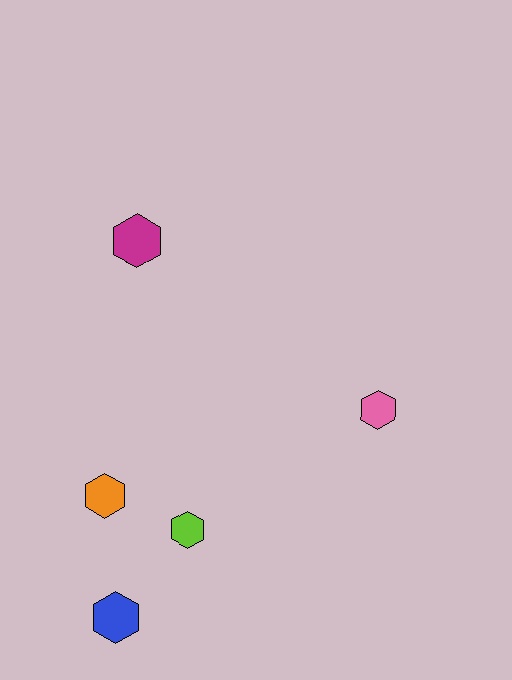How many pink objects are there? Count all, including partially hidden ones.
There is 1 pink object.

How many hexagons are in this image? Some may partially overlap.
There are 5 hexagons.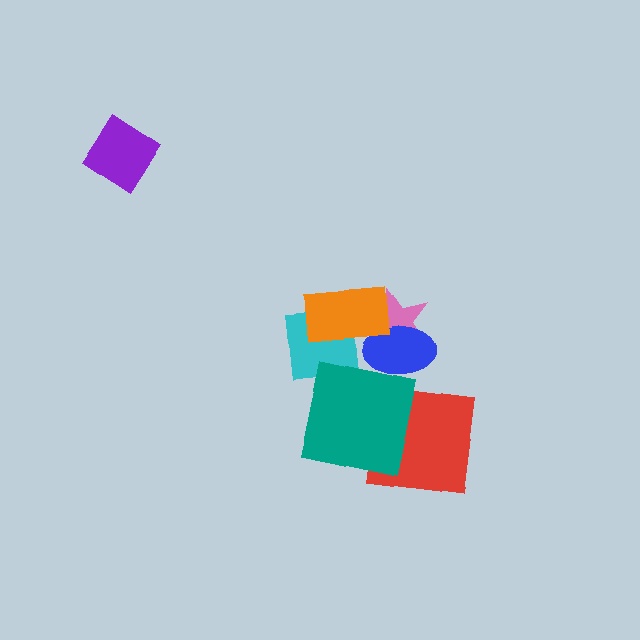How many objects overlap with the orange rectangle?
3 objects overlap with the orange rectangle.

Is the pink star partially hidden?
Yes, it is partially covered by another shape.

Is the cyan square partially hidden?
Yes, it is partially covered by another shape.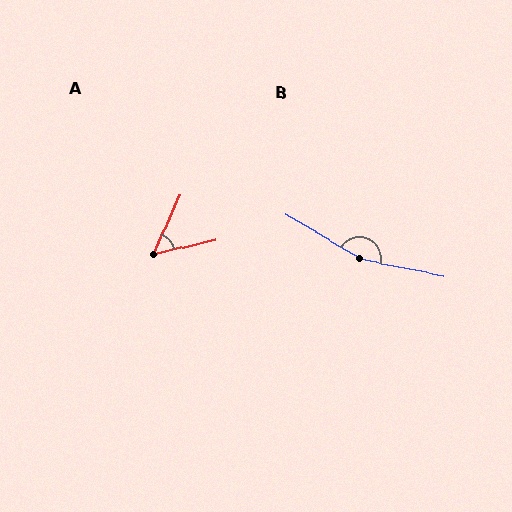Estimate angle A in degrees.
Approximately 53 degrees.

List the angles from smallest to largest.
A (53°), B (161°).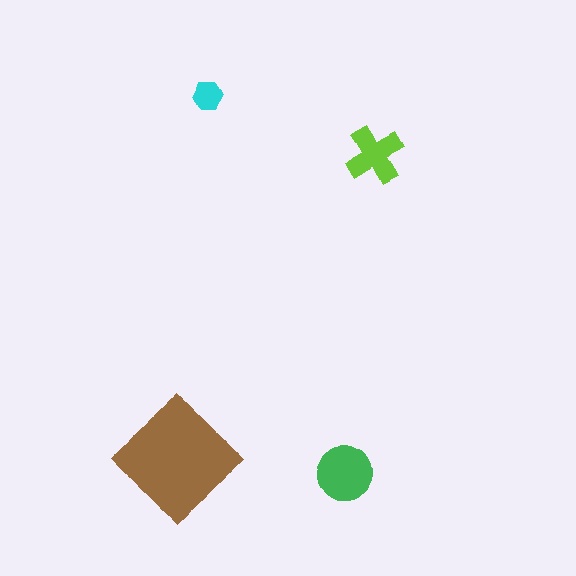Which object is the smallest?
The cyan hexagon.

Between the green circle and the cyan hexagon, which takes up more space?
The green circle.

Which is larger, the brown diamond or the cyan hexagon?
The brown diamond.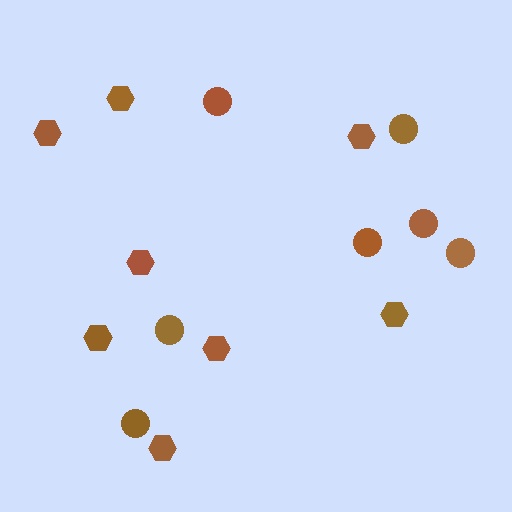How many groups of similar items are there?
There are 2 groups: one group of hexagons (8) and one group of circles (7).